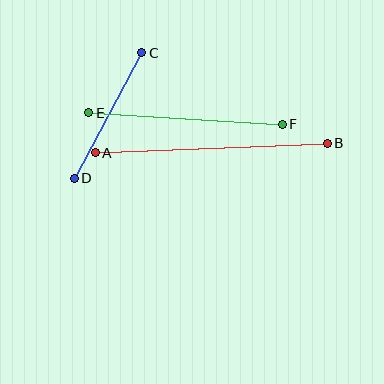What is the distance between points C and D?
The distance is approximately 142 pixels.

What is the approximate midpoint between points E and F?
The midpoint is at approximately (185, 118) pixels.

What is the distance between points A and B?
The distance is approximately 232 pixels.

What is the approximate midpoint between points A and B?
The midpoint is at approximately (211, 148) pixels.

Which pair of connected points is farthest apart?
Points A and B are farthest apart.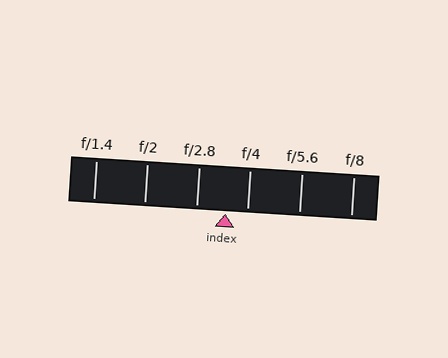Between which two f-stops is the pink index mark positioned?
The index mark is between f/2.8 and f/4.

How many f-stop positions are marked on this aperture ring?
There are 6 f-stop positions marked.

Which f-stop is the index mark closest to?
The index mark is closest to f/4.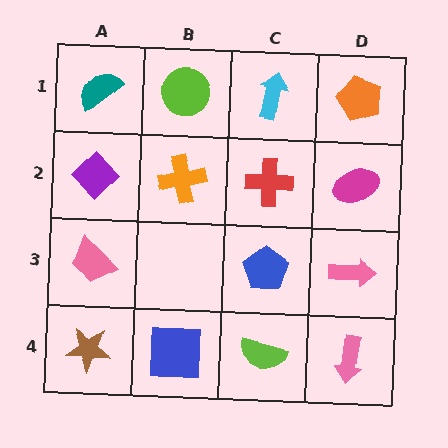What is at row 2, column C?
A red cross.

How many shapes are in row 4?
4 shapes.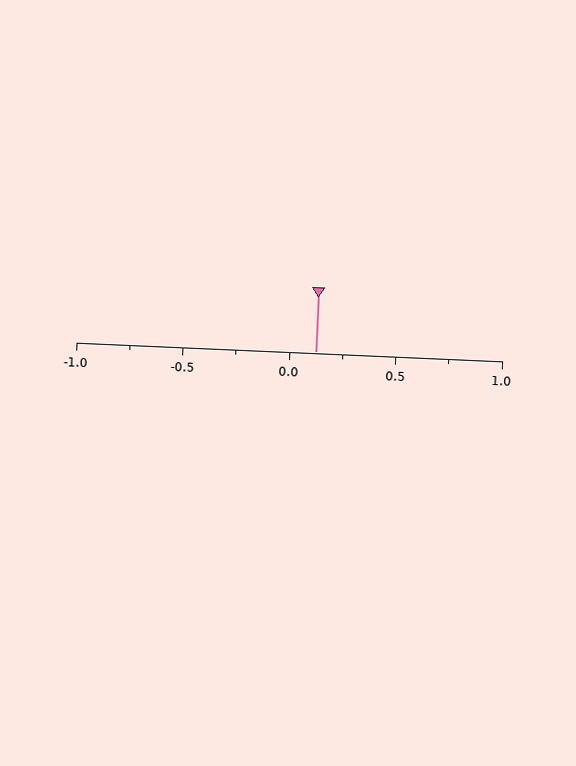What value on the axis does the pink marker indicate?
The marker indicates approximately 0.12.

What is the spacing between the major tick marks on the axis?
The major ticks are spaced 0.5 apart.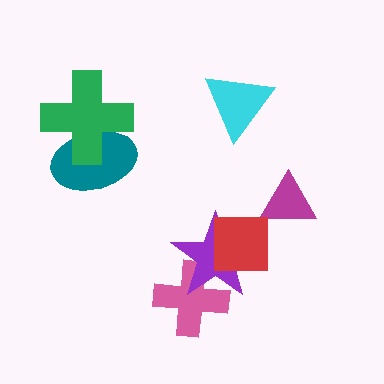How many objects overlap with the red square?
1 object overlaps with the red square.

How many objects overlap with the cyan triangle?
0 objects overlap with the cyan triangle.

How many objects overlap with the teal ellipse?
1 object overlaps with the teal ellipse.